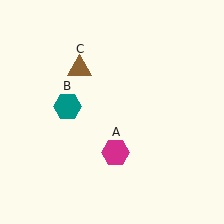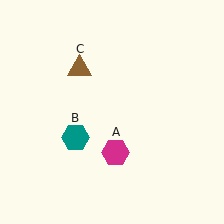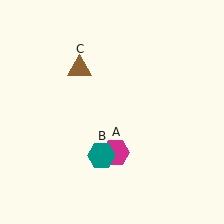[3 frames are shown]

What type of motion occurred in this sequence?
The teal hexagon (object B) rotated counterclockwise around the center of the scene.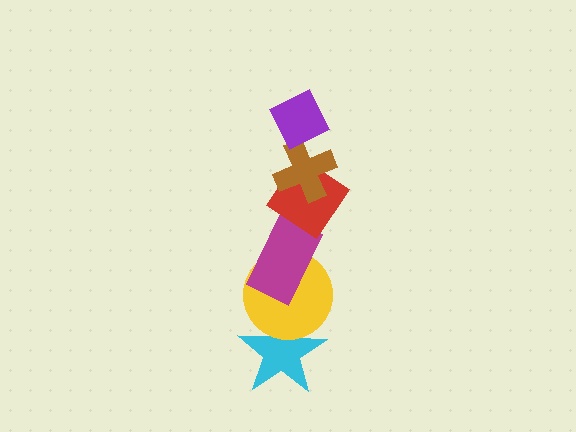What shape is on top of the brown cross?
The purple diamond is on top of the brown cross.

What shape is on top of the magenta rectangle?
The red diamond is on top of the magenta rectangle.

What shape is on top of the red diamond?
The brown cross is on top of the red diamond.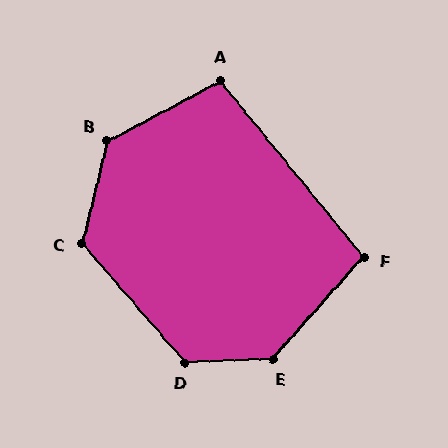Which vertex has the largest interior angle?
E, at approximately 134 degrees.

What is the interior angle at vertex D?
Approximately 129 degrees (obtuse).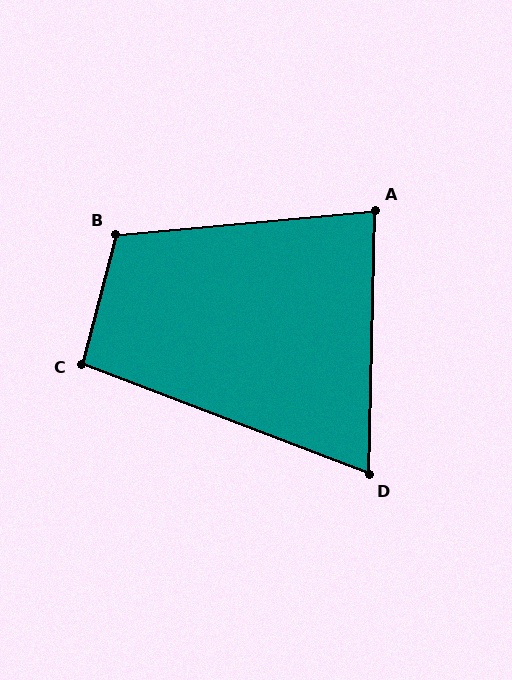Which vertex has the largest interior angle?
B, at approximately 110 degrees.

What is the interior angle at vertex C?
Approximately 97 degrees (obtuse).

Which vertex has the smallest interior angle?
D, at approximately 70 degrees.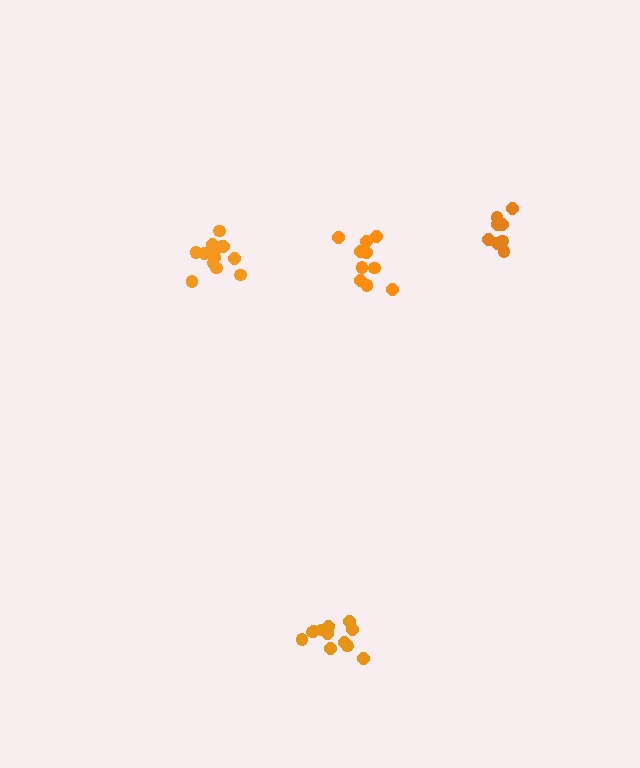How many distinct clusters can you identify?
There are 4 distinct clusters.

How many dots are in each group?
Group 1: 10 dots, Group 2: 14 dots, Group 3: 8 dots, Group 4: 13 dots (45 total).